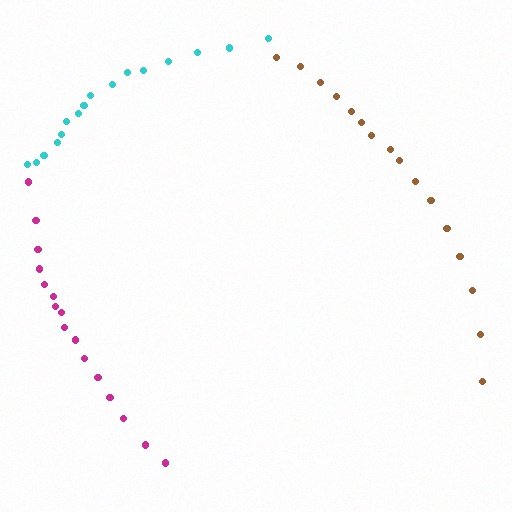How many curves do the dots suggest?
There are 3 distinct paths.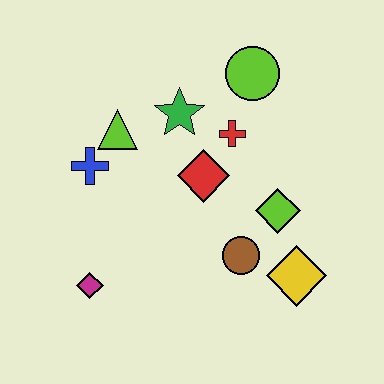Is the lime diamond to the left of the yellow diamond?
Yes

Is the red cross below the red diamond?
No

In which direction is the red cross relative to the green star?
The red cross is to the right of the green star.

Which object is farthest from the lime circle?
The magenta diamond is farthest from the lime circle.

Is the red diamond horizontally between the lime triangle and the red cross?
Yes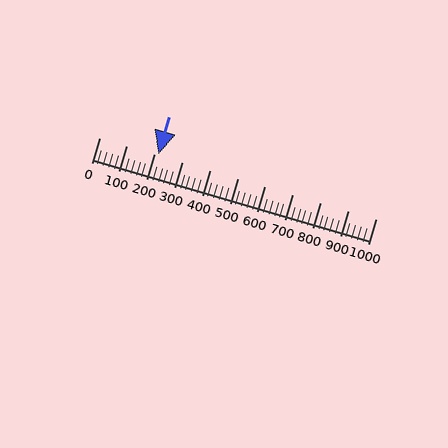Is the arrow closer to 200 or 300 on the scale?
The arrow is closer to 200.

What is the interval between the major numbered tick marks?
The major tick marks are spaced 100 units apart.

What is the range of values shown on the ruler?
The ruler shows values from 0 to 1000.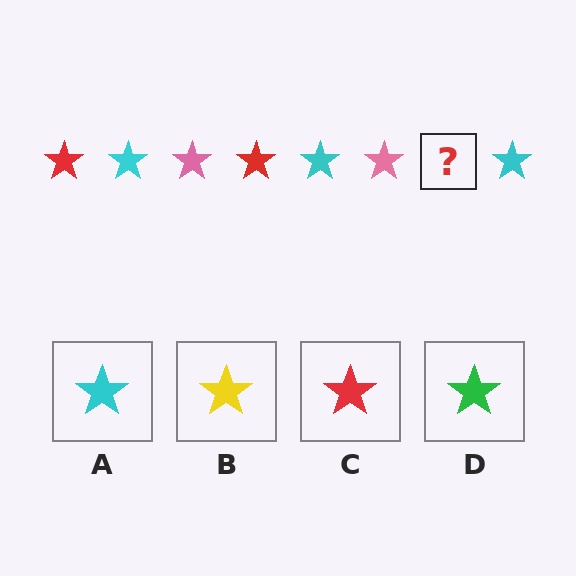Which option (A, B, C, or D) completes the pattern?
C.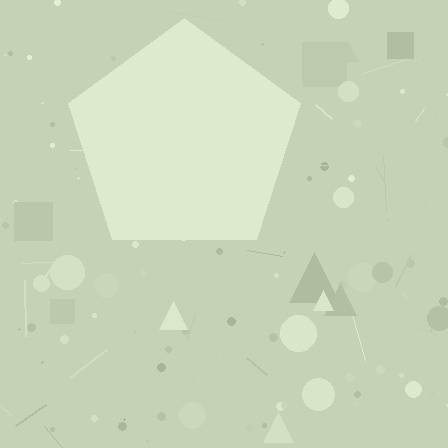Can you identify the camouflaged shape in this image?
The camouflaged shape is a pentagon.